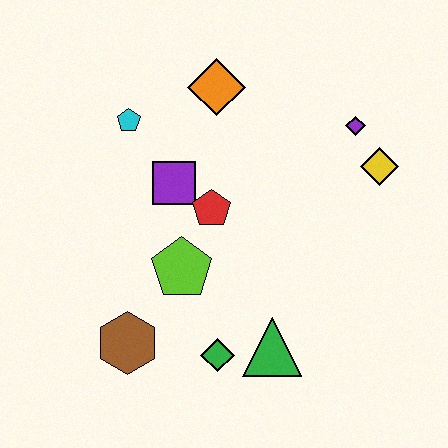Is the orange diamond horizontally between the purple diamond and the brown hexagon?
Yes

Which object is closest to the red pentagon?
The purple square is closest to the red pentagon.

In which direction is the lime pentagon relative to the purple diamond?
The lime pentagon is to the left of the purple diamond.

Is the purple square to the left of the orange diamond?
Yes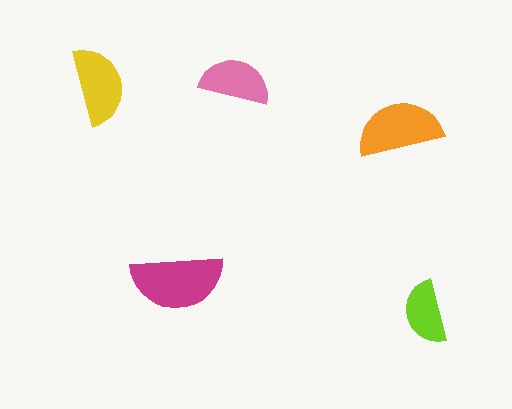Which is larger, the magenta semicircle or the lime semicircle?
The magenta one.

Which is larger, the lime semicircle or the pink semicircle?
The pink one.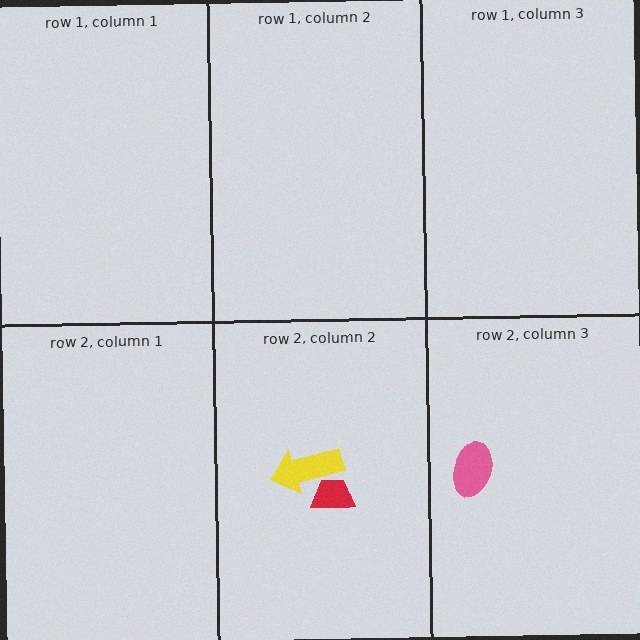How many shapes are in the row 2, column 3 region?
1.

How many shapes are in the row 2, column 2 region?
2.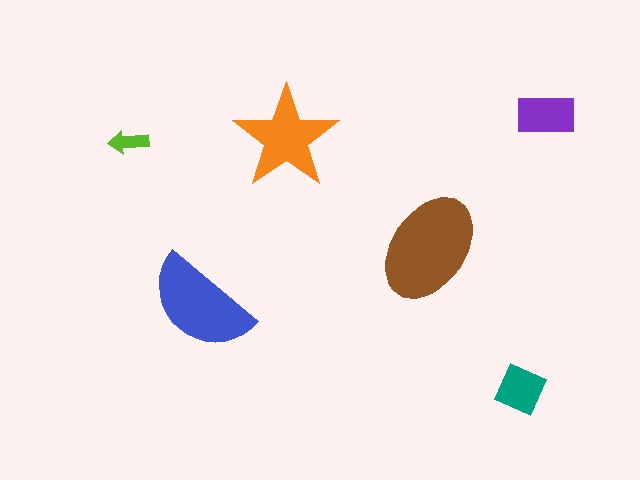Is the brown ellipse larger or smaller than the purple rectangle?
Larger.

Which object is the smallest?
The lime arrow.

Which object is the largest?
The brown ellipse.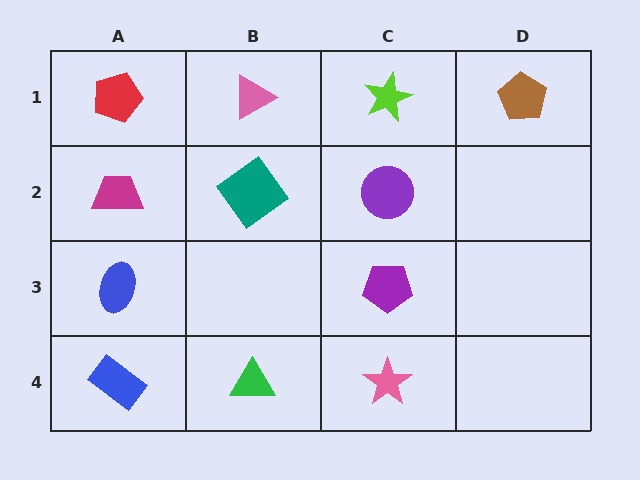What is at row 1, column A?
A red pentagon.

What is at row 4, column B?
A green triangle.